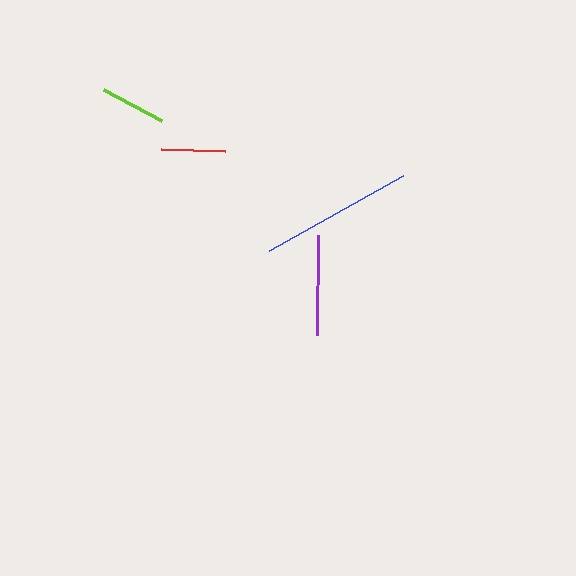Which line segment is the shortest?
The red line is the shortest at approximately 64 pixels.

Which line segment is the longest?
The blue line is the longest at approximately 153 pixels.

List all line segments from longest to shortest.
From longest to shortest: blue, purple, lime, red.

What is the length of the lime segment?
The lime segment is approximately 65 pixels long.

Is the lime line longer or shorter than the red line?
The lime line is longer than the red line.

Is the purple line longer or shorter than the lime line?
The purple line is longer than the lime line.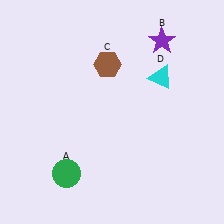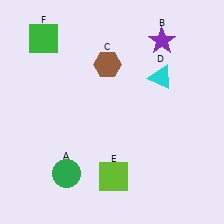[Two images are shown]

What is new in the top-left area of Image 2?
A green square (F) was added in the top-left area of Image 2.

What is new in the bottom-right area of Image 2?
A lime square (E) was added in the bottom-right area of Image 2.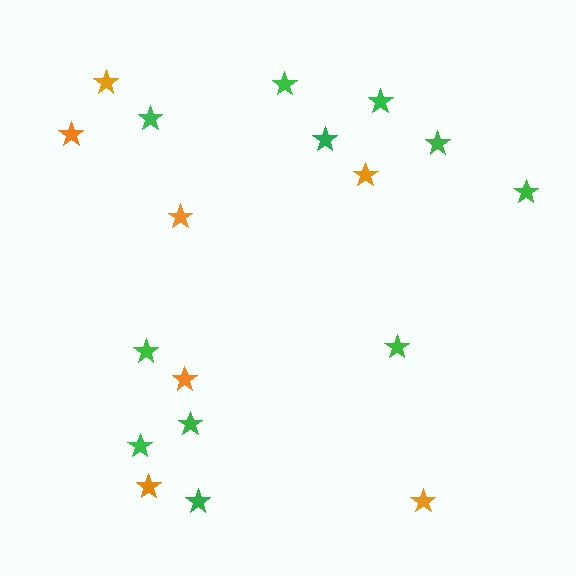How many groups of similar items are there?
There are 2 groups: one group of orange stars (7) and one group of green stars (11).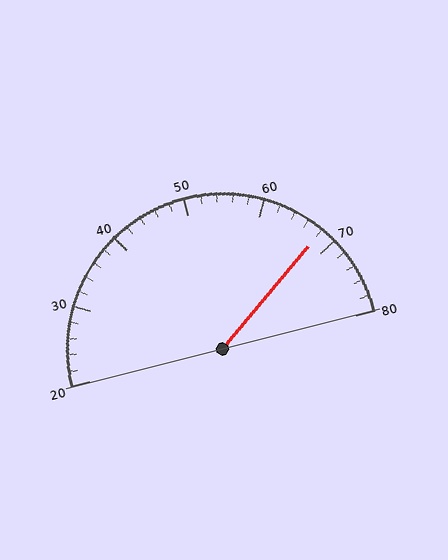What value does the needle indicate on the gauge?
The needle indicates approximately 68.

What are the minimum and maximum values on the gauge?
The gauge ranges from 20 to 80.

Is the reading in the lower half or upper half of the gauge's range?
The reading is in the upper half of the range (20 to 80).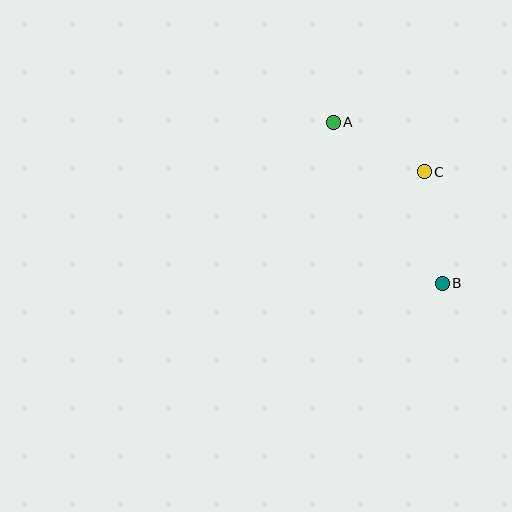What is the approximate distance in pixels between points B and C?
The distance between B and C is approximately 113 pixels.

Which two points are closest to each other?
Points A and C are closest to each other.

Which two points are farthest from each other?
Points A and B are farthest from each other.